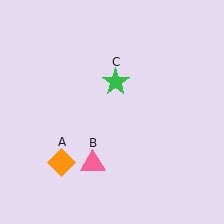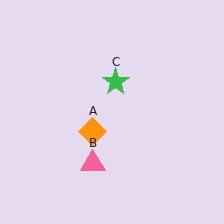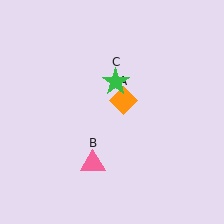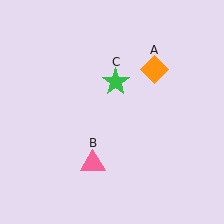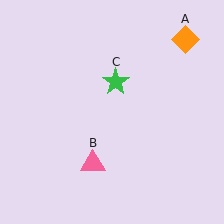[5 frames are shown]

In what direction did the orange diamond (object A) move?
The orange diamond (object A) moved up and to the right.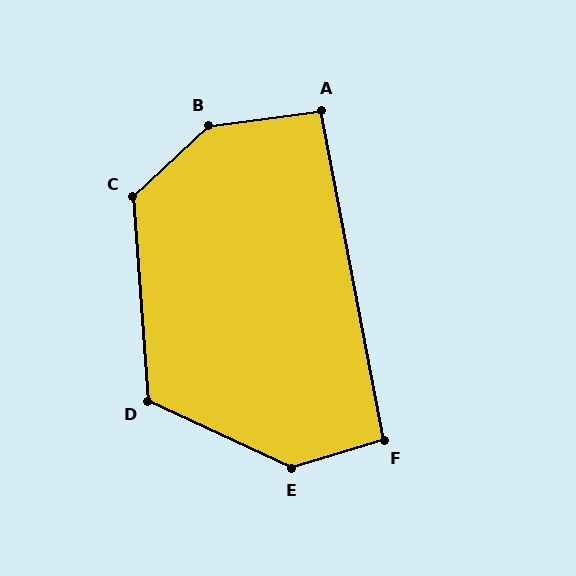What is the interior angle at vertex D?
Approximately 119 degrees (obtuse).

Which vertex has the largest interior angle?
B, at approximately 145 degrees.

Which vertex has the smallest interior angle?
A, at approximately 93 degrees.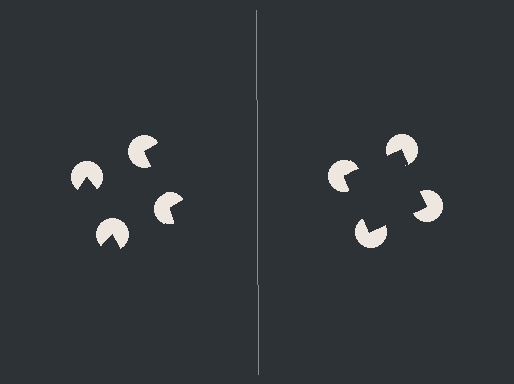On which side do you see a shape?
An illusory square appears on the right side. On the left side the wedge cuts are rotated, so no coherent shape forms.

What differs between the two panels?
The pac-man discs are positioned identically on both sides; only the wedge orientations differ. On the right they align to a square; on the left they are misaligned.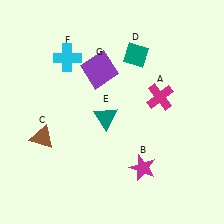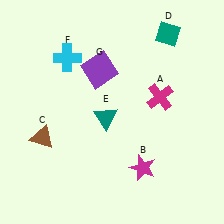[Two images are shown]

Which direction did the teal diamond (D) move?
The teal diamond (D) moved right.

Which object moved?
The teal diamond (D) moved right.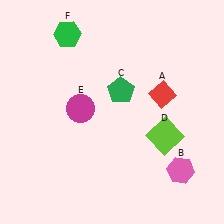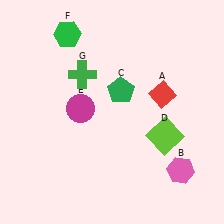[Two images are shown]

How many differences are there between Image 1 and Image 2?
There is 1 difference between the two images.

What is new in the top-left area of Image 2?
A green cross (G) was added in the top-left area of Image 2.